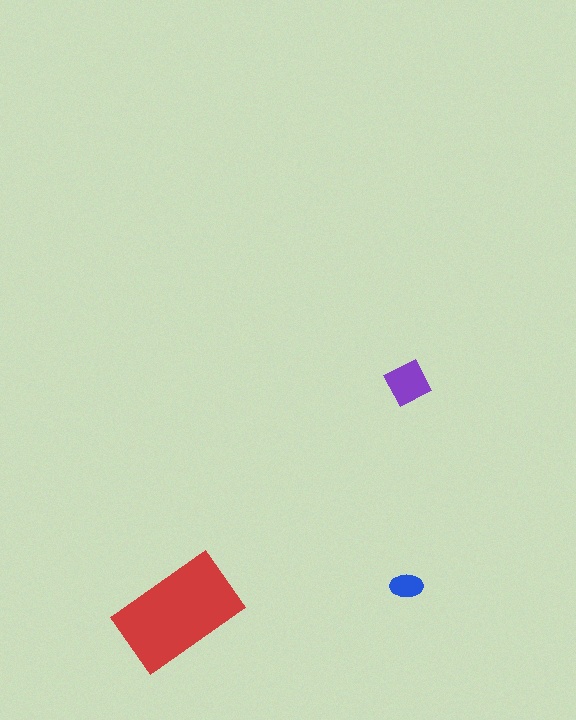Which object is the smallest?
The blue ellipse.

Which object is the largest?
The red rectangle.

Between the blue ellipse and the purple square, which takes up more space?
The purple square.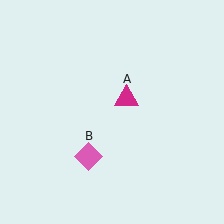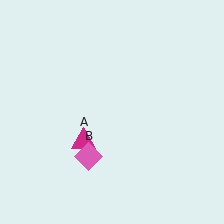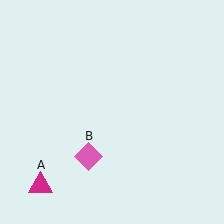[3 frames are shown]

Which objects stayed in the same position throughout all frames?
Pink diamond (object B) remained stationary.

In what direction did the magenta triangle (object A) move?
The magenta triangle (object A) moved down and to the left.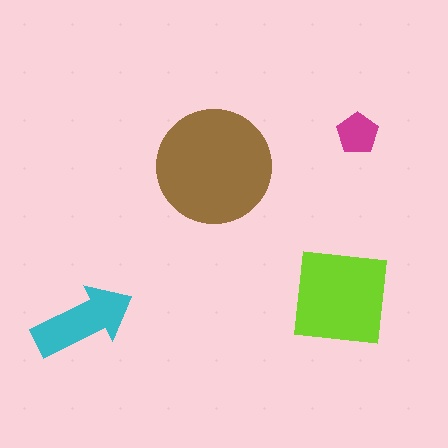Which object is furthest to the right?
The magenta pentagon is rightmost.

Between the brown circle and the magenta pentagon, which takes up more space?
The brown circle.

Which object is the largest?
The brown circle.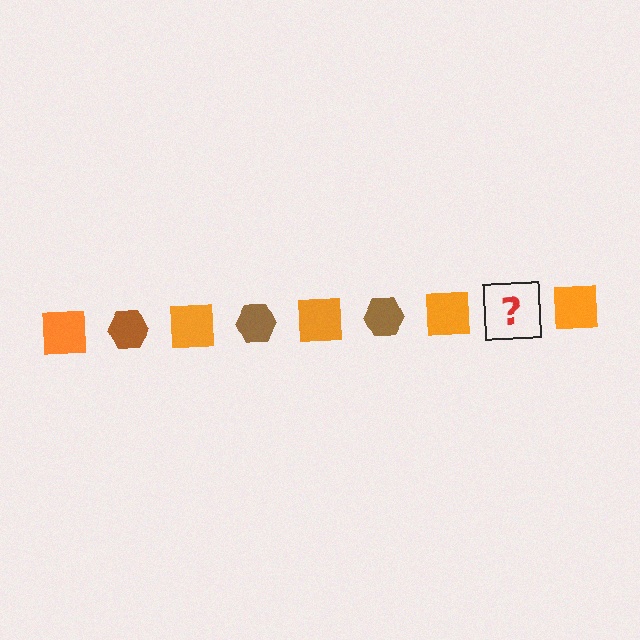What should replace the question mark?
The question mark should be replaced with a brown hexagon.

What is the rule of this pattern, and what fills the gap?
The rule is that the pattern alternates between orange square and brown hexagon. The gap should be filled with a brown hexagon.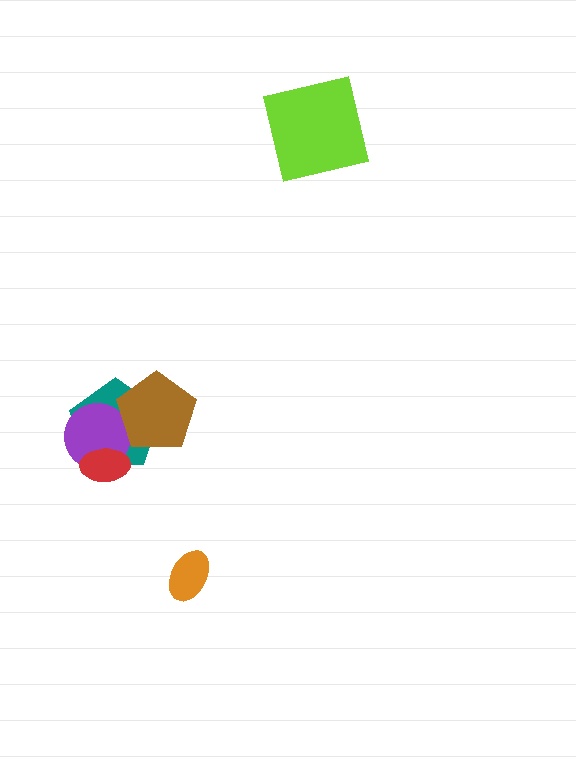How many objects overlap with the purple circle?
3 objects overlap with the purple circle.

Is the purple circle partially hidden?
Yes, it is partially covered by another shape.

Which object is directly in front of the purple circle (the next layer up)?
The red ellipse is directly in front of the purple circle.